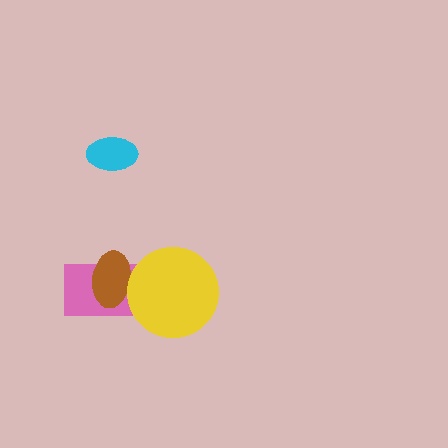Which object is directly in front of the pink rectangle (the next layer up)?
The brown ellipse is directly in front of the pink rectangle.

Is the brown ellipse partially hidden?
Yes, it is partially covered by another shape.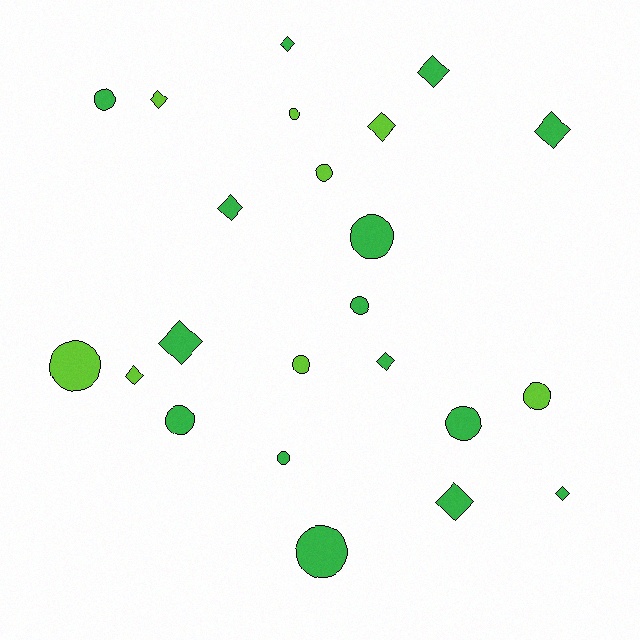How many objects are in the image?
There are 23 objects.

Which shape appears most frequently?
Circle, with 12 objects.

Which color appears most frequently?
Green, with 15 objects.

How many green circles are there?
There are 7 green circles.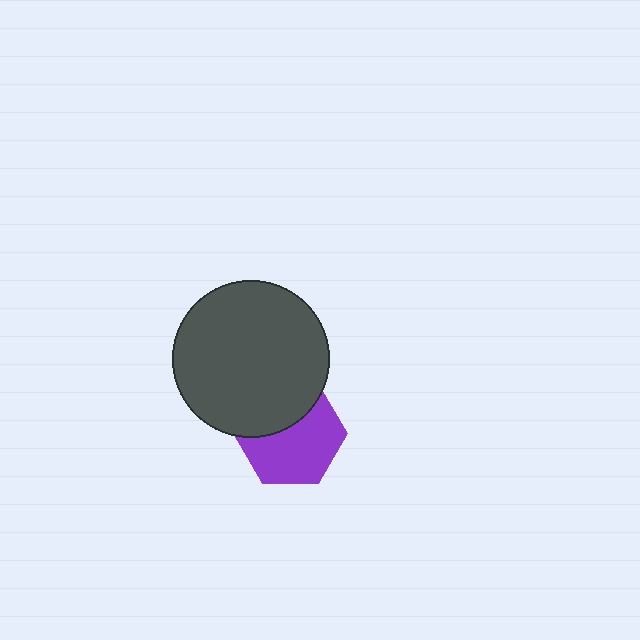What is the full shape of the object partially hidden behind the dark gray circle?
The partially hidden object is a purple hexagon.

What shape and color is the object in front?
The object in front is a dark gray circle.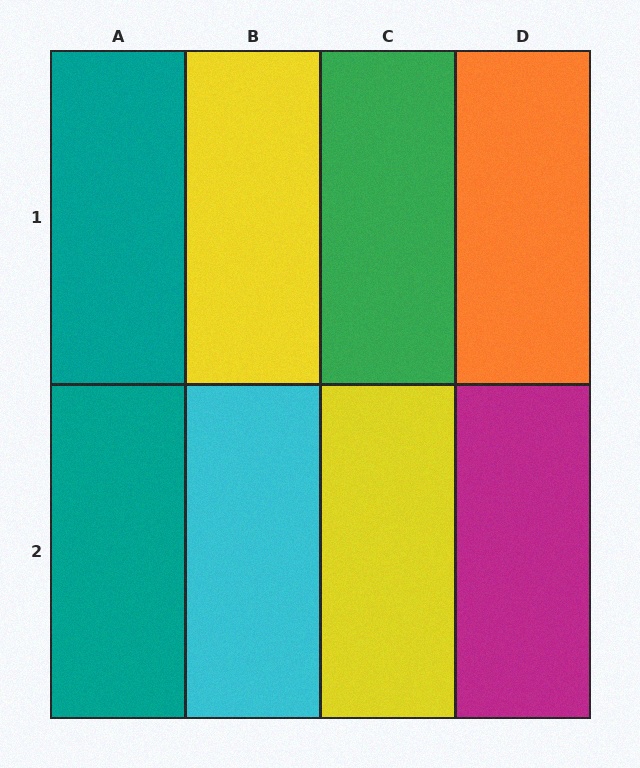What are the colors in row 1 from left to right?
Teal, yellow, green, orange.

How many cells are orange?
1 cell is orange.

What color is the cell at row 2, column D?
Magenta.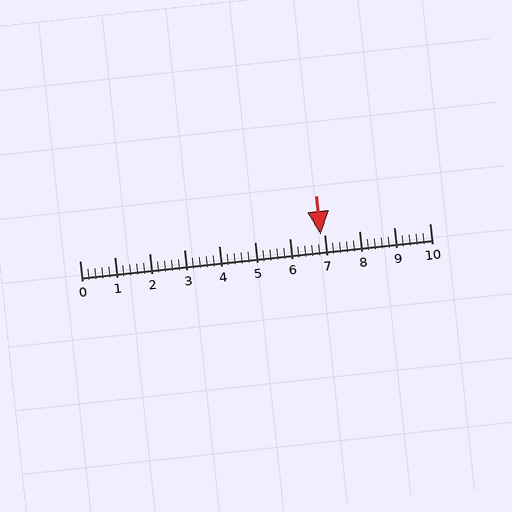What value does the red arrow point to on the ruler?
The red arrow points to approximately 6.9.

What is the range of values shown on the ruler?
The ruler shows values from 0 to 10.